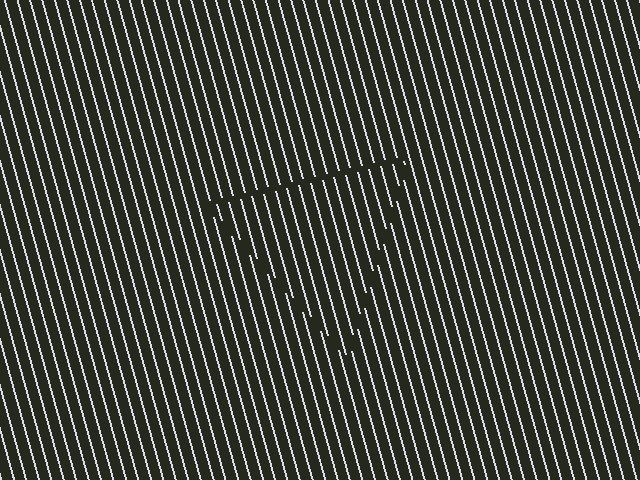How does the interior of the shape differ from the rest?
The interior of the shape contains the same grating, shifted by half a period — the contour is defined by the phase discontinuity where line-ends from the inner and outer gratings abut.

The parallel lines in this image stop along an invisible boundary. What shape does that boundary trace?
An illusory triangle. The interior of the shape contains the same grating, shifted by half a period — the contour is defined by the phase discontinuity where line-ends from the inner and outer gratings abut.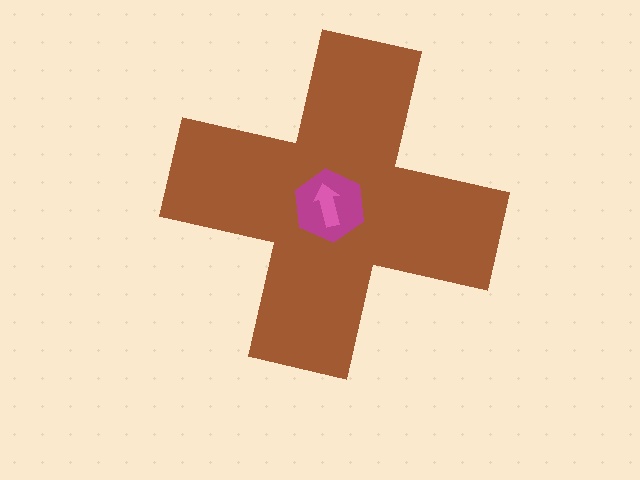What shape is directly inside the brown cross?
The magenta hexagon.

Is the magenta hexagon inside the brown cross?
Yes.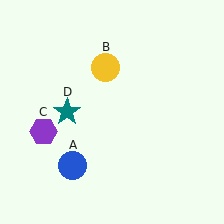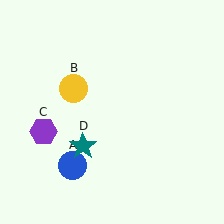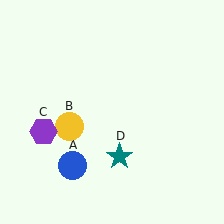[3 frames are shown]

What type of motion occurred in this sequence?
The yellow circle (object B), teal star (object D) rotated counterclockwise around the center of the scene.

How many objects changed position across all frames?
2 objects changed position: yellow circle (object B), teal star (object D).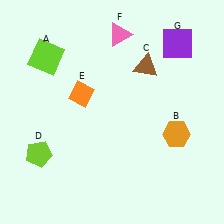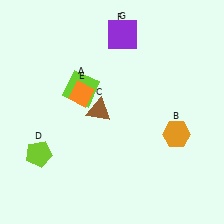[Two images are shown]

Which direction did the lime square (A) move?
The lime square (A) moved right.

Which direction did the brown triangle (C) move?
The brown triangle (C) moved left.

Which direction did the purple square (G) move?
The purple square (G) moved left.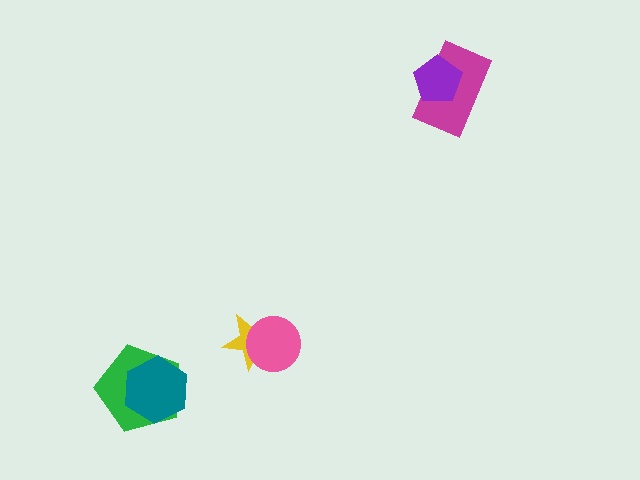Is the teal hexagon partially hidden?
No, no other shape covers it.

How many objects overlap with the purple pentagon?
1 object overlaps with the purple pentagon.